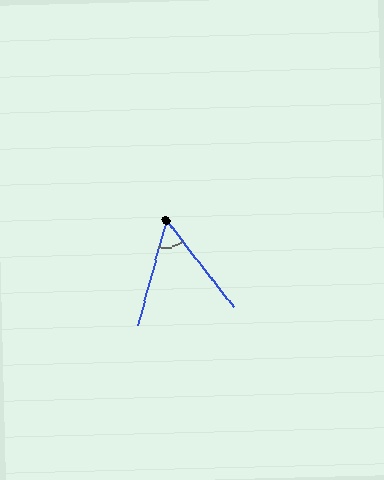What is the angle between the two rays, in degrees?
Approximately 53 degrees.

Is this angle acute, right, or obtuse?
It is acute.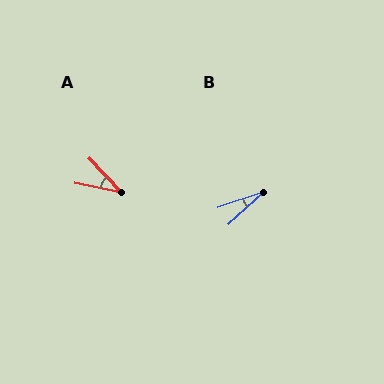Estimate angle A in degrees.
Approximately 37 degrees.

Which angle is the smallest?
B, at approximately 24 degrees.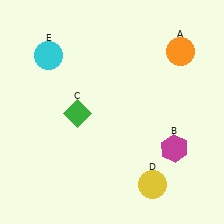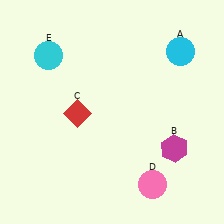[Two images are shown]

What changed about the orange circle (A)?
In Image 1, A is orange. In Image 2, it changed to cyan.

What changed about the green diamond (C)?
In Image 1, C is green. In Image 2, it changed to red.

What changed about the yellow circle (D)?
In Image 1, D is yellow. In Image 2, it changed to pink.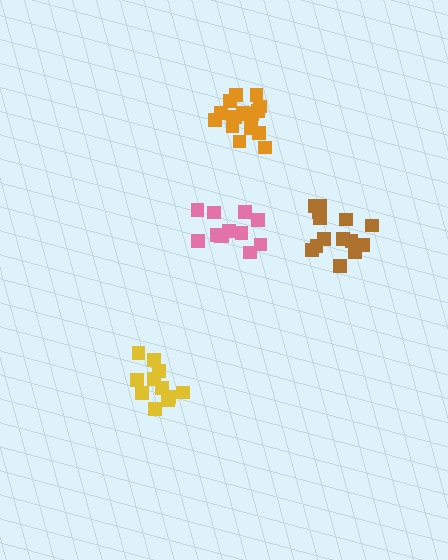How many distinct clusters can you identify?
There are 4 distinct clusters.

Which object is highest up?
The orange cluster is topmost.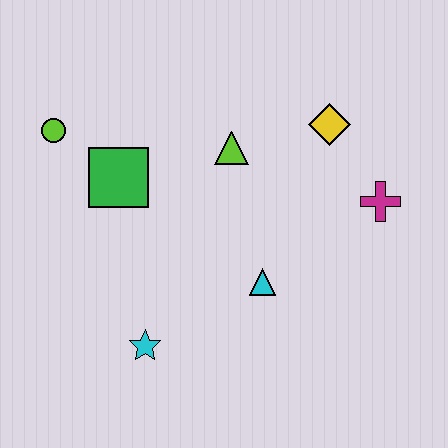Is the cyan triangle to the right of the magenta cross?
No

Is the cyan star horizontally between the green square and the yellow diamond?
Yes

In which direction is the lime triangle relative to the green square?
The lime triangle is to the right of the green square.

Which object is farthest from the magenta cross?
The lime circle is farthest from the magenta cross.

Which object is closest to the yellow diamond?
The magenta cross is closest to the yellow diamond.